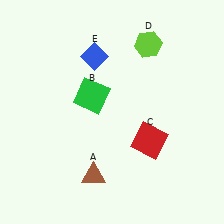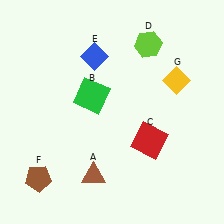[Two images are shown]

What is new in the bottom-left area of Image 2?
A brown pentagon (F) was added in the bottom-left area of Image 2.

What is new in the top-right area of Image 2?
A yellow diamond (G) was added in the top-right area of Image 2.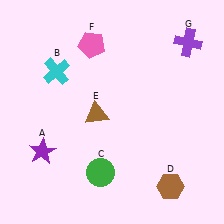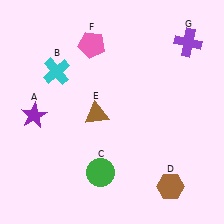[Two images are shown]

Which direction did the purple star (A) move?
The purple star (A) moved up.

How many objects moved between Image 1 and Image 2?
1 object moved between the two images.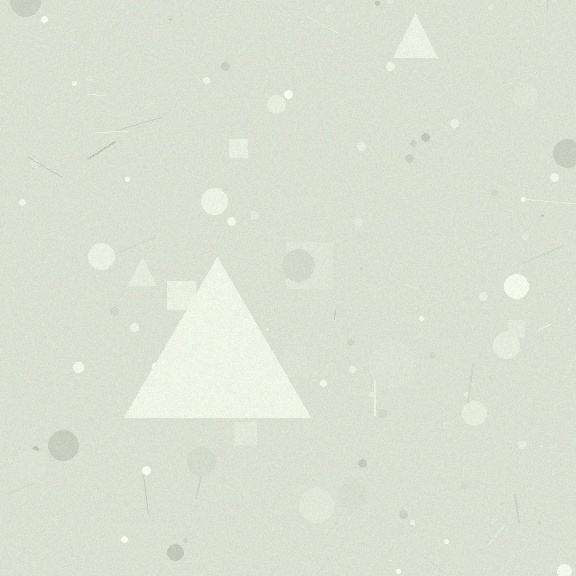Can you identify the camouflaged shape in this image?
The camouflaged shape is a triangle.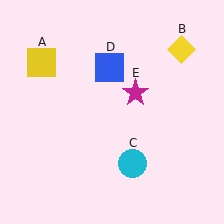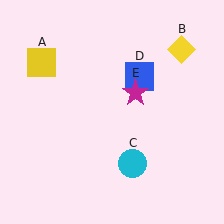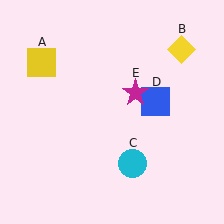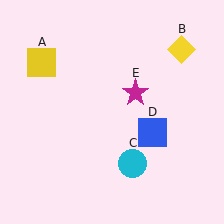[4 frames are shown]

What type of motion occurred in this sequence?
The blue square (object D) rotated clockwise around the center of the scene.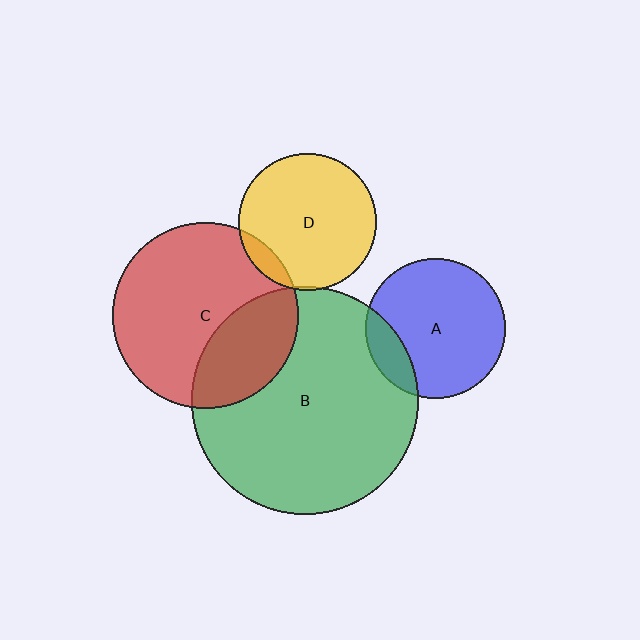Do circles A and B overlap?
Yes.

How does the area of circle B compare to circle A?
Approximately 2.6 times.